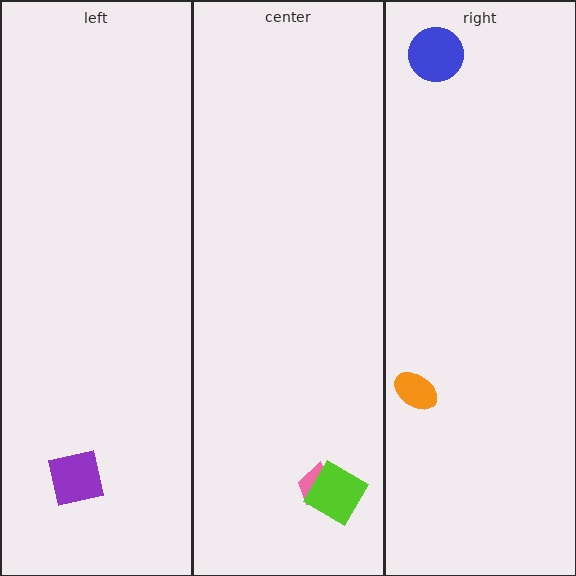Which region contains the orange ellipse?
The right region.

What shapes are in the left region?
The purple square.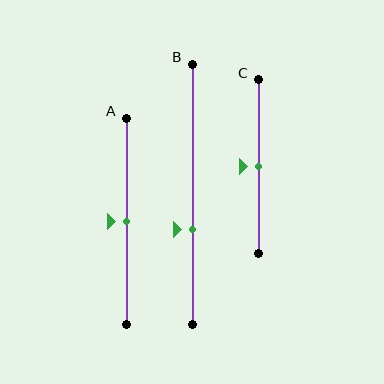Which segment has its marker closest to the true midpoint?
Segment A has its marker closest to the true midpoint.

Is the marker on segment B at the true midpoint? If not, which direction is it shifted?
No, the marker on segment B is shifted downward by about 13% of the segment length.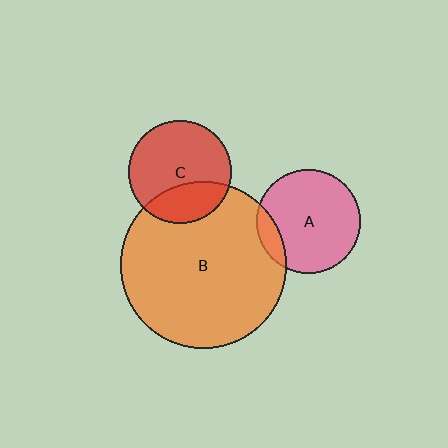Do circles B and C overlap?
Yes.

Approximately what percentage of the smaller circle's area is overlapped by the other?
Approximately 30%.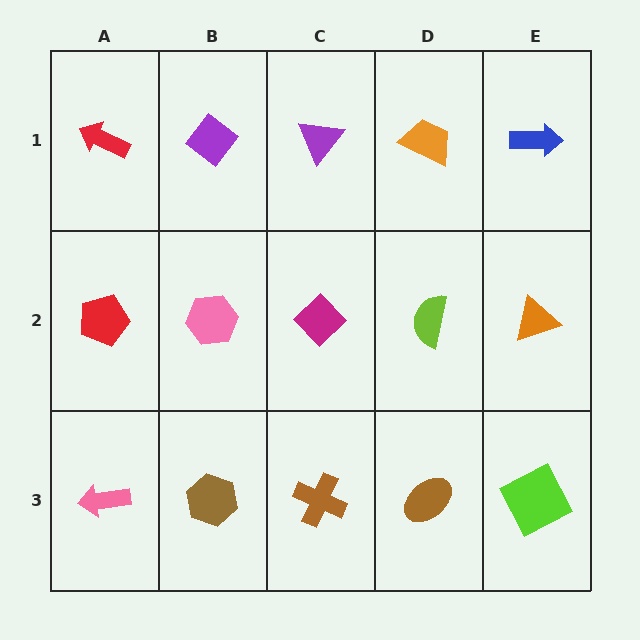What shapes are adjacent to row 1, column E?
An orange triangle (row 2, column E), an orange trapezoid (row 1, column D).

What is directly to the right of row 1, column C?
An orange trapezoid.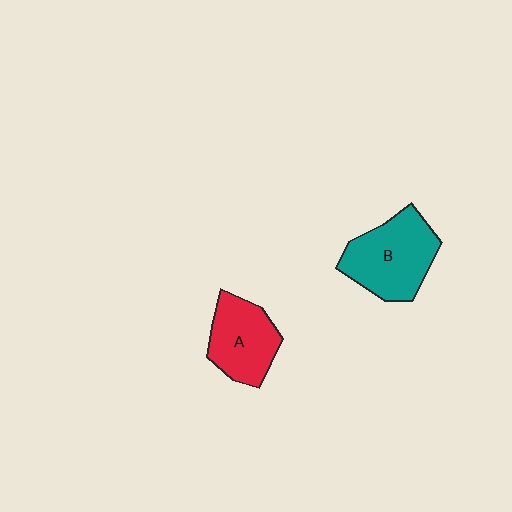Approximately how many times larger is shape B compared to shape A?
Approximately 1.3 times.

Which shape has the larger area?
Shape B (teal).